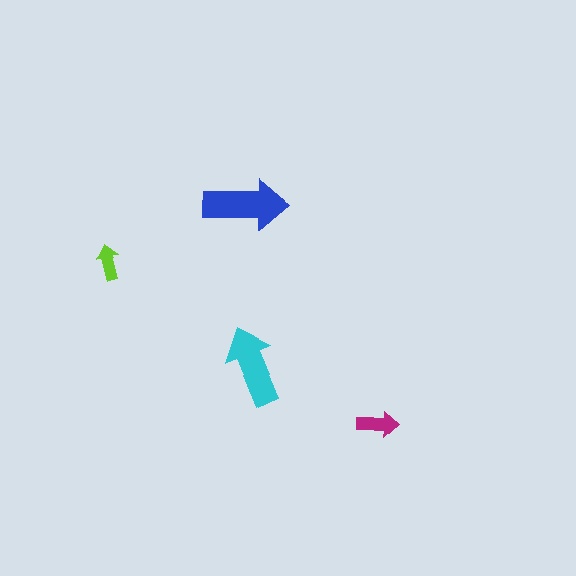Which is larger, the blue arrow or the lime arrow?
The blue one.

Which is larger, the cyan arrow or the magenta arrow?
The cyan one.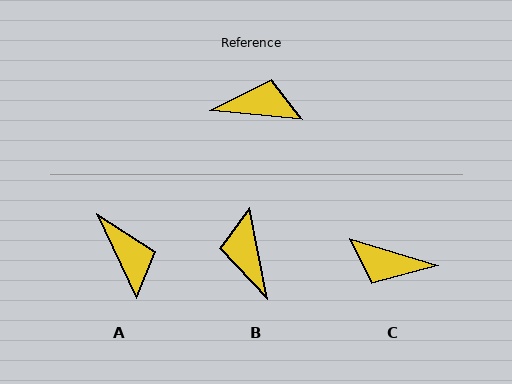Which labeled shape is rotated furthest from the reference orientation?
C, about 169 degrees away.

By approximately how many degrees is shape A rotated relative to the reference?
Approximately 59 degrees clockwise.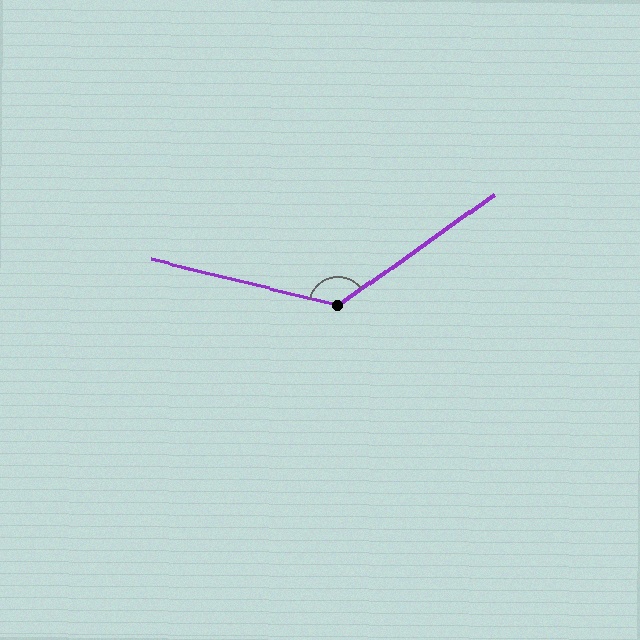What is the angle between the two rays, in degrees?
Approximately 130 degrees.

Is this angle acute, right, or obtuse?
It is obtuse.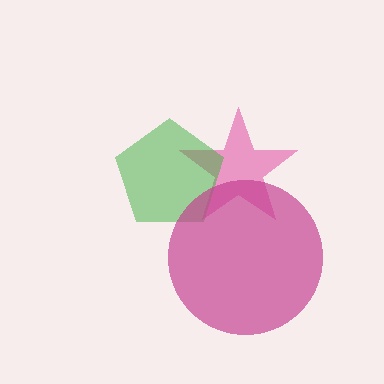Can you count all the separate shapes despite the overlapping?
Yes, there are 3 separate shapes.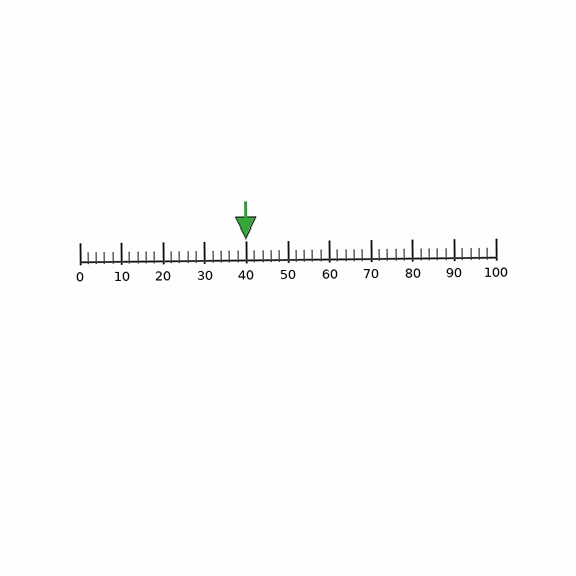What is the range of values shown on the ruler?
The ruler shows values from 0 to 100.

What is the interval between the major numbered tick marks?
The major tick marks are spaced 10 units apart.